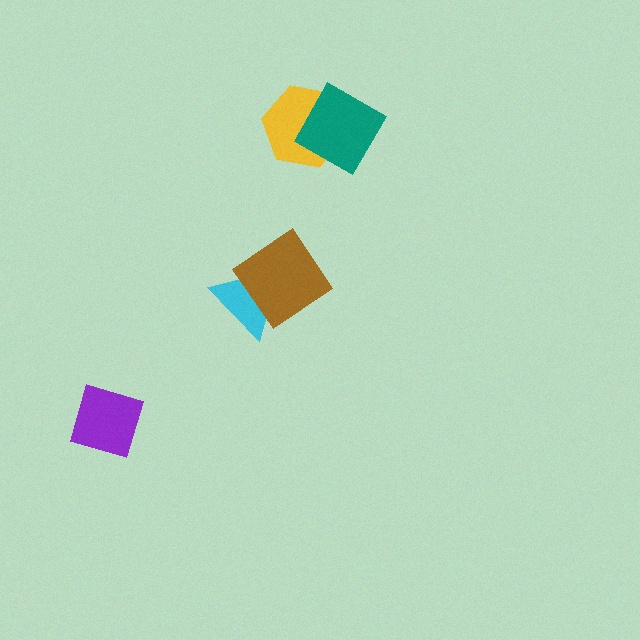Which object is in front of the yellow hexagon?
The teal square is in front of the yellow hexagon.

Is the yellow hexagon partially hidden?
Yes, it is partially covered by another shape.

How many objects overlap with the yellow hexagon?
1 object overlaps with the yellow hexagon.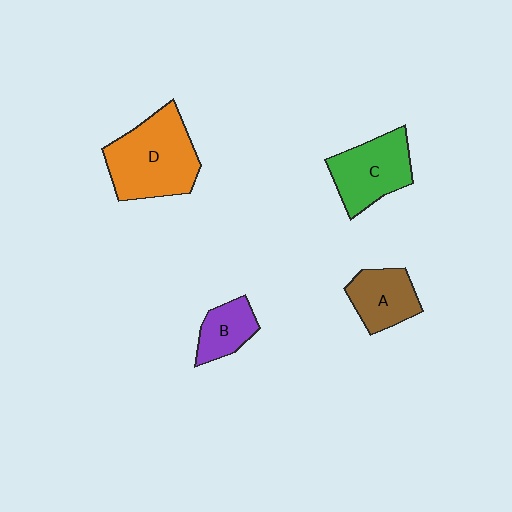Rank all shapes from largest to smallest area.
From largest to smallest: D (orange), C (green), A (brown), B (purple).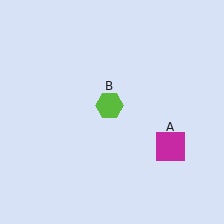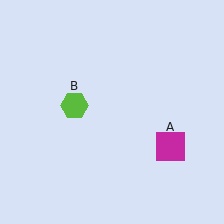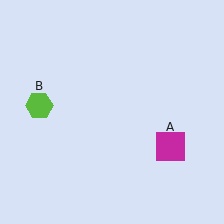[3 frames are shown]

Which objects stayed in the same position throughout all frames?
Magenta square (object A) remained stationary.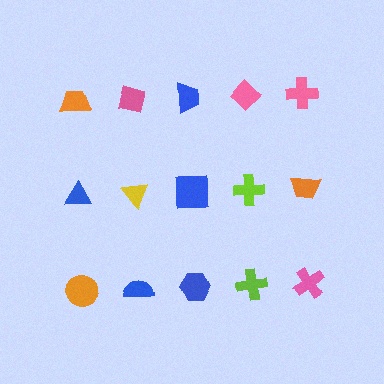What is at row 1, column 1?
An orange trapezoid.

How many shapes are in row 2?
5 shapes.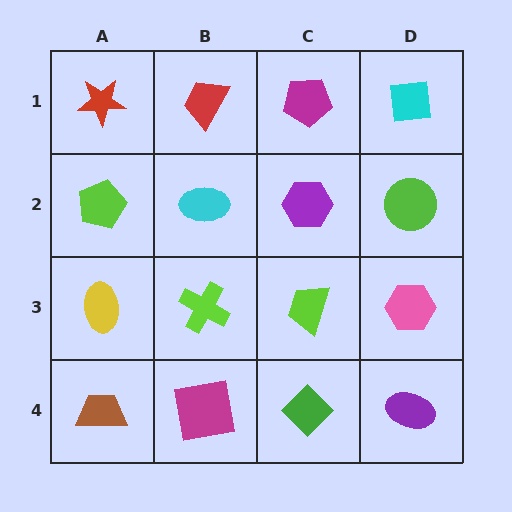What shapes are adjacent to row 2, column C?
A magenta pentagon (row 1, column C), a lime trapezoid (row 3, column C), a cyan ellipse (row 2, column B), a lime circle (row 2, column D).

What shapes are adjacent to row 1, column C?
A purple hexagon (row 2, column C), a red trapezoid (row 1, column B), a cyan square (row 1, column D).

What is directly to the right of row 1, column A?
A red trapezoid.